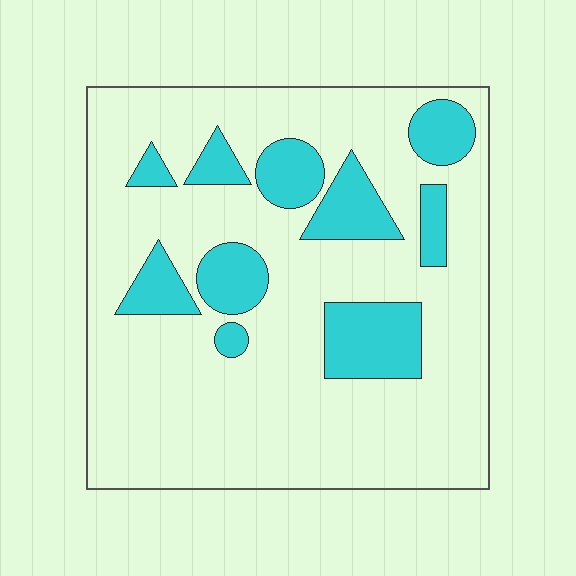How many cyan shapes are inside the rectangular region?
10.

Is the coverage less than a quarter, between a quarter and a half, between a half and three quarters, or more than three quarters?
Less than a quarter.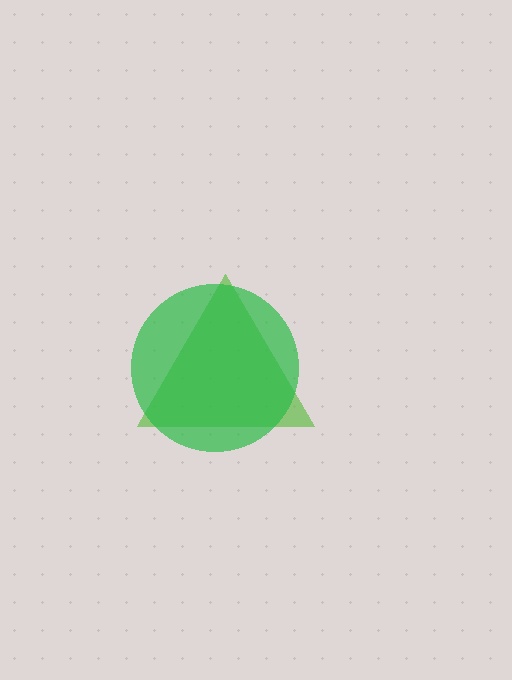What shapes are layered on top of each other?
The layered shapes are: a lime triangle, a green circle.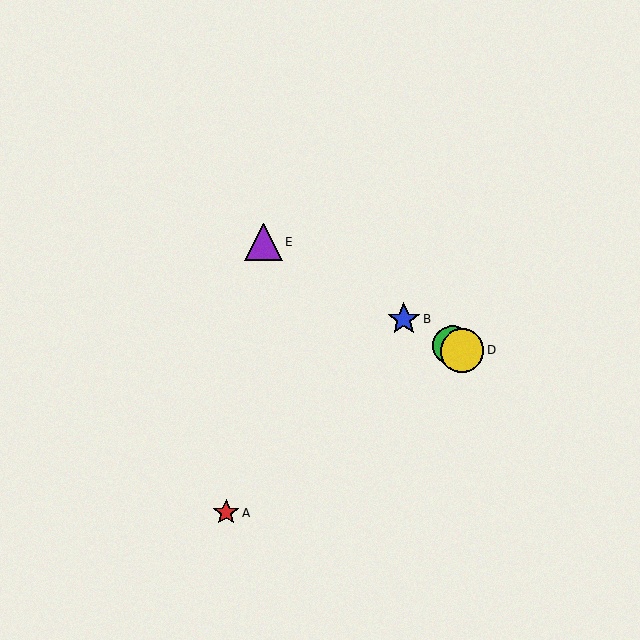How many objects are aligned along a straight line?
4 objects (B, C, D, E) are aligned along a straight line.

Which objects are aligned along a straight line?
Objects B, C, D, E are aligned along a straight line.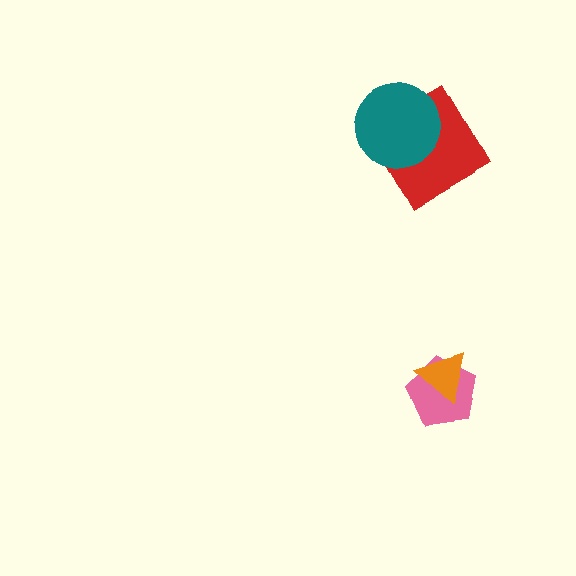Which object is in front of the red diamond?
The teal circle is in front of the red diamond.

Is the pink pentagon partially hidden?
Yes, it is partially covered by another shape.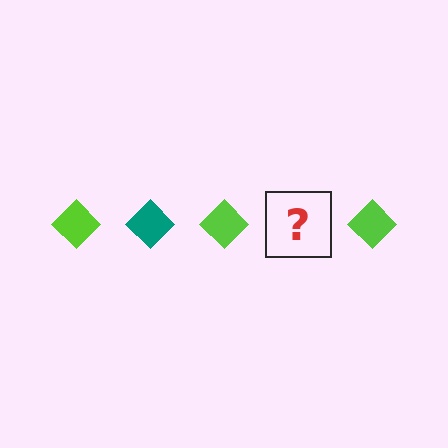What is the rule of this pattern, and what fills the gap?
The rule is that the pattern cycles through lime, teal diamonds. The gap should be filled with a teal diamond.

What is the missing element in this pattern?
The missing element is a teal diamond.